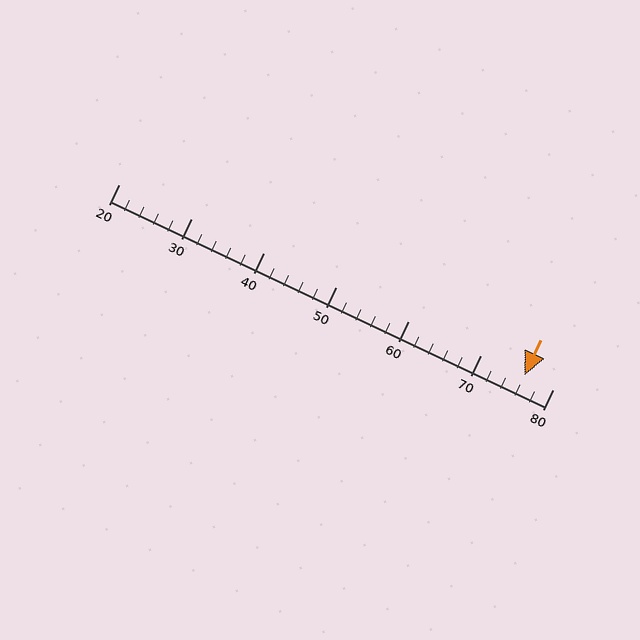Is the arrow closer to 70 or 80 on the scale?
The arrow is closer to 80.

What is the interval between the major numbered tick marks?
The major tick marks are spaced 10 units apart.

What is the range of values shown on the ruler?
The ruler shows values from 20 to 80.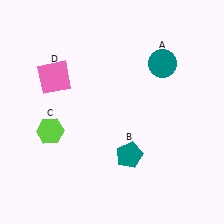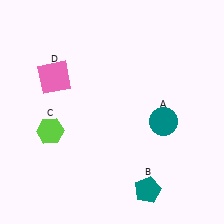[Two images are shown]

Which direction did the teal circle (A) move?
The teal circle (A) moved down.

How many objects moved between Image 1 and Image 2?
2 objects moved between the two images.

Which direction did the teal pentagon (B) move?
The teal pentagon (B) moved down.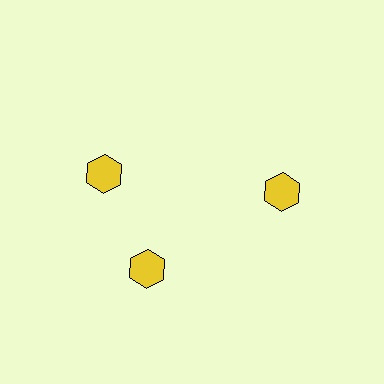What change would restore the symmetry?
The symmetry would be restored by rotating it back into even spacing with its neighbors so that all 3 hexagons sit at equal angles and equal distance from the center.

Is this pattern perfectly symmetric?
No. The 3 yellow hexagons are arranged in a ring, but one element near the 11 o'clock position is rotated out of alignment along the ring, breaking the 3-fold rotational symmetry.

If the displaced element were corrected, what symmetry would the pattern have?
It would have 3-fold rotational symmetry — the pattern would map onto itself every 120 degrees.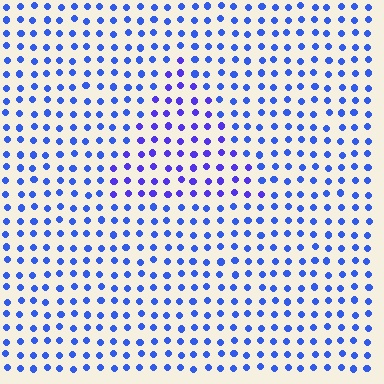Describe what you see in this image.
The image is filled with small blue elements in a uniform arrangement. A triangle-shaped region is visible where the elements are tinted to a slightly different hue, forming a subtle color boundary.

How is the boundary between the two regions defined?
The boundary is defined purely by a slight shift in hue (about 25 degrees). Spacing, size, and orientation are identical on both sides.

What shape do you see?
I see a triangle.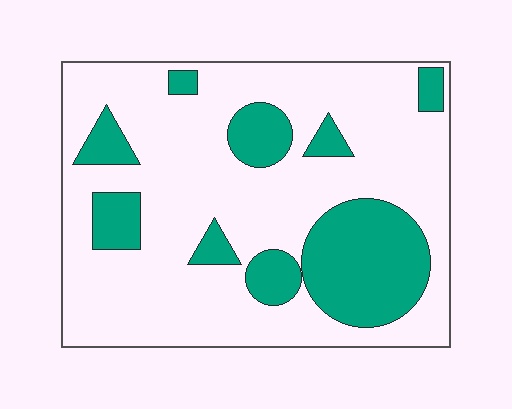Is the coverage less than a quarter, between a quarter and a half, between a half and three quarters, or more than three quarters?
Between a quarter and a half.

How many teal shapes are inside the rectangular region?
9.